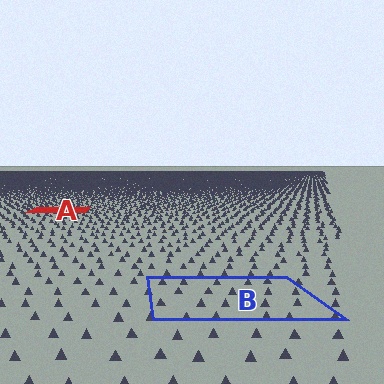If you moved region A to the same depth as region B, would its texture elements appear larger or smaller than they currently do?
They would appear larger. At a closer depth, the same texture elements are projected at a bigger on-screen size.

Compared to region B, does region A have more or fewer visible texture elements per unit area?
Region A has more texture elements per unit area — they are packed more densely because it is farther away.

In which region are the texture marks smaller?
The texture marks are smaller in region A, because it is farther away.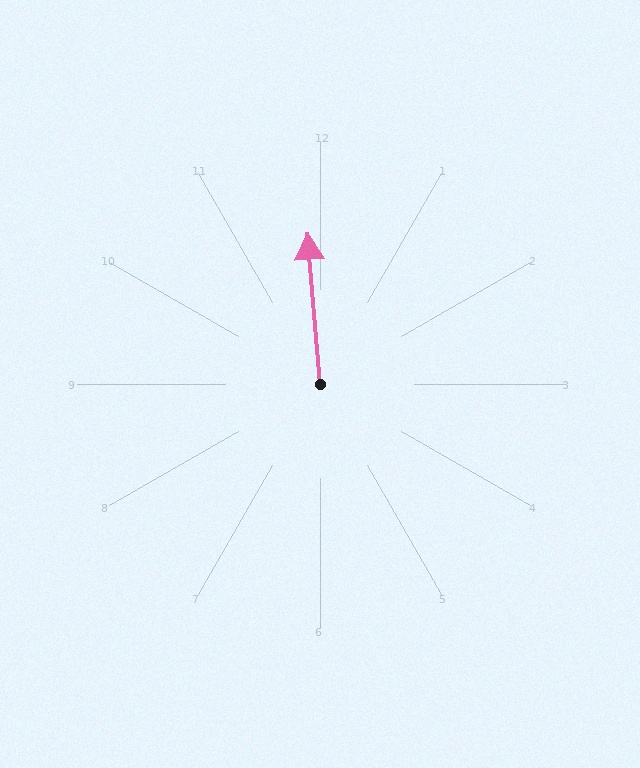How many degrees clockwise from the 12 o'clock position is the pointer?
Approximately 355 degrees.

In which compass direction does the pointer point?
North.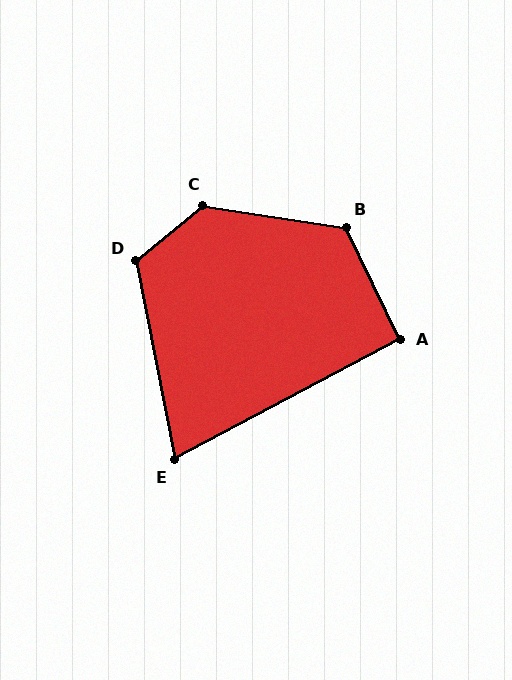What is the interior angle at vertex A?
Approximately 92 degrees (approximately right).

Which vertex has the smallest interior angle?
E, at approximately 73 degrees.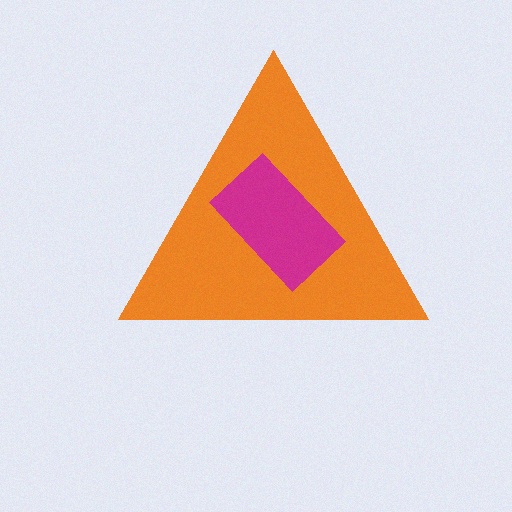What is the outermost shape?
The orange triangle.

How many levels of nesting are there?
2.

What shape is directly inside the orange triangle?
The magenta rectangle.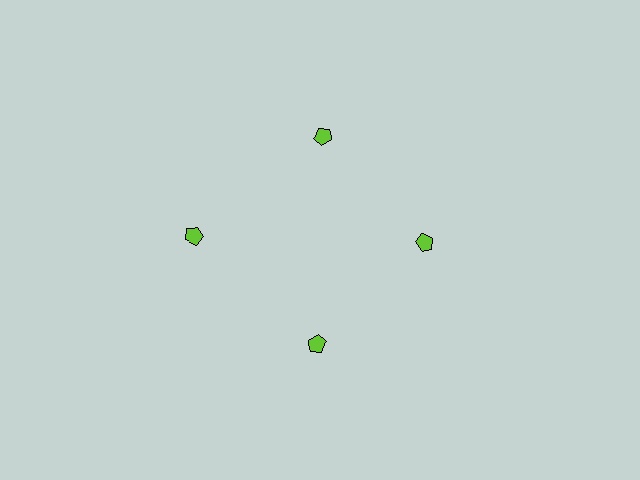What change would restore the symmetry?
The symmetry would be restored by moving it inward, back onto the ring so that all 4 pentagons sit at equal angles and equal distance from the center.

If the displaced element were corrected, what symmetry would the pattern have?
It would have 4-fold rotational symmetry — the pattern would map onto itself every 90 degrees.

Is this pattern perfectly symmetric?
No. The 4 lime pentagons are arranged in a ring, but one element near the 9 o'clock position is pushed outward from the center, breaking the 4-fold rotational symmetry.